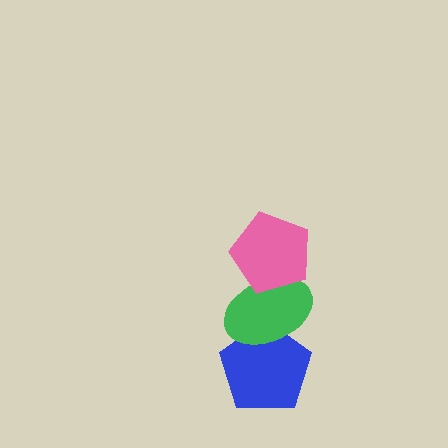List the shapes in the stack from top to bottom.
From top to bottom: the pink pentagon, the green ellipse, the blue pentagon.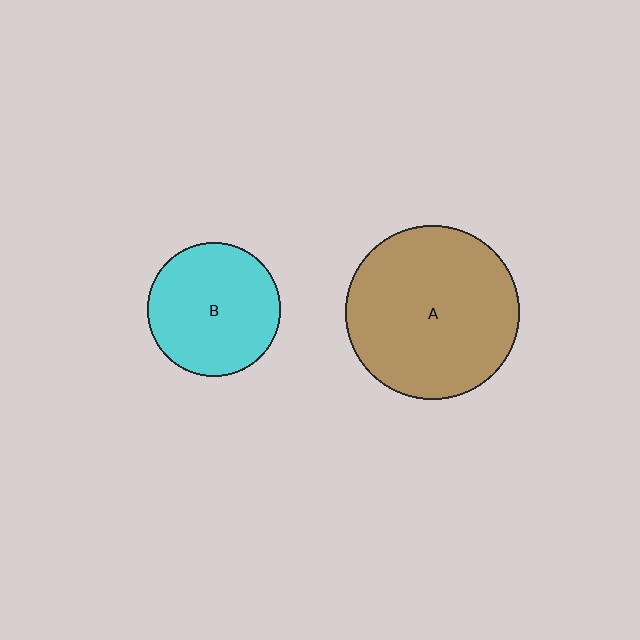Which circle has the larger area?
Circle A (brown).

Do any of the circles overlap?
No, none of the circles overlap.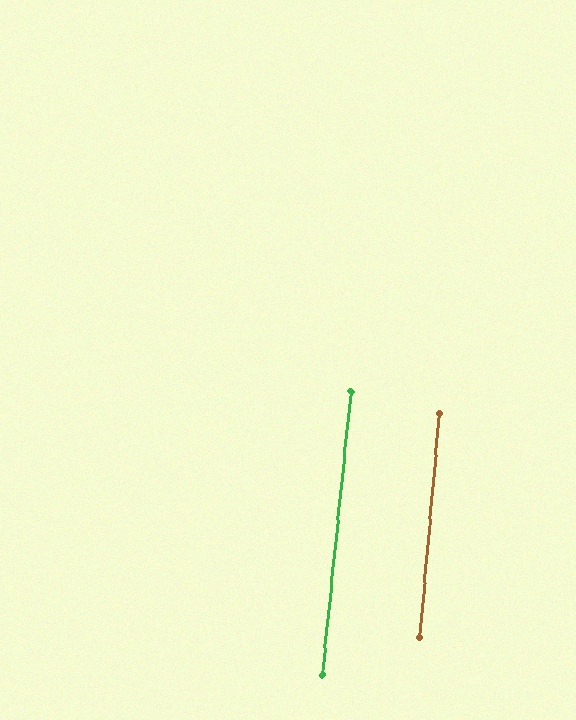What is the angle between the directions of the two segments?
Approximately 1 degree.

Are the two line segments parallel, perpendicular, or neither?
Parallel — their directions differ by only 0.9°.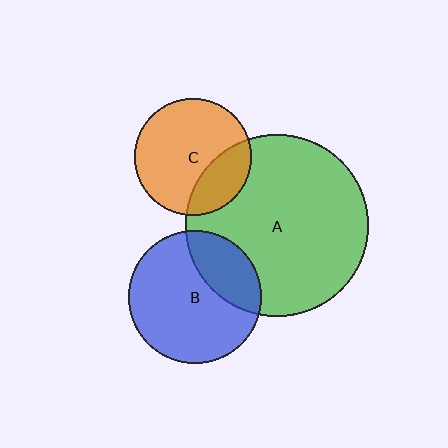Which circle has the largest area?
Circle A (green).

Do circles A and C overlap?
Yes.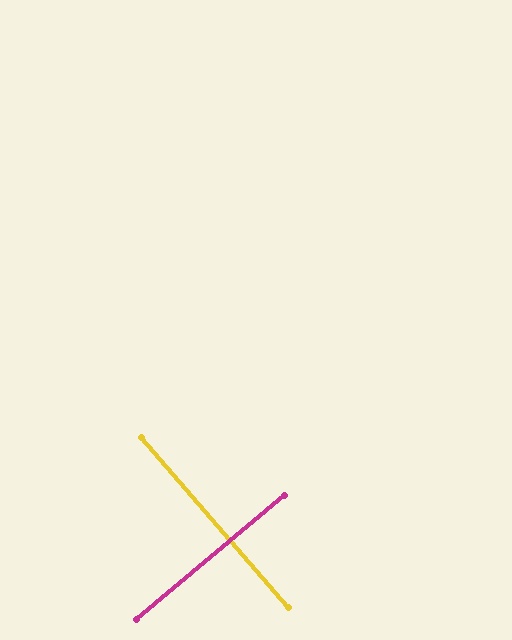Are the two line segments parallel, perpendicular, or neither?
Perpendicular — they meet at approximately 89°.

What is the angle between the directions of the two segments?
Approximately 89 degrees.